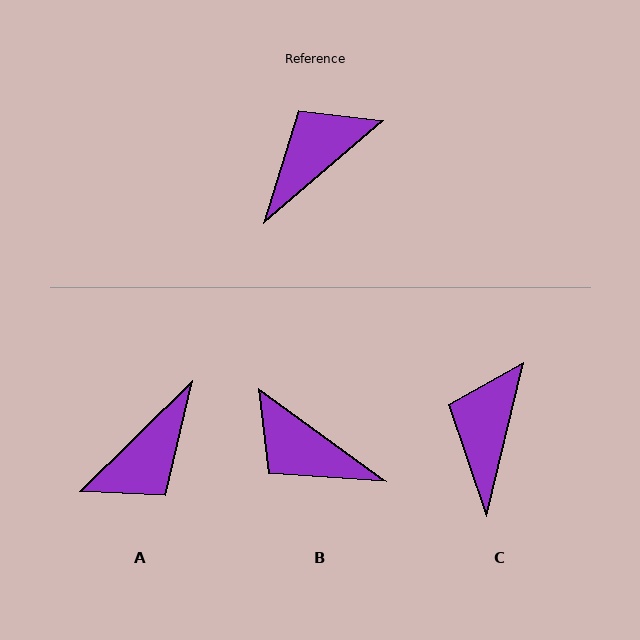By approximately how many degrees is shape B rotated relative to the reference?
Approximately 103 degrees counter-clockwise.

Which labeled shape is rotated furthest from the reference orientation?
A, about 176 degrees away.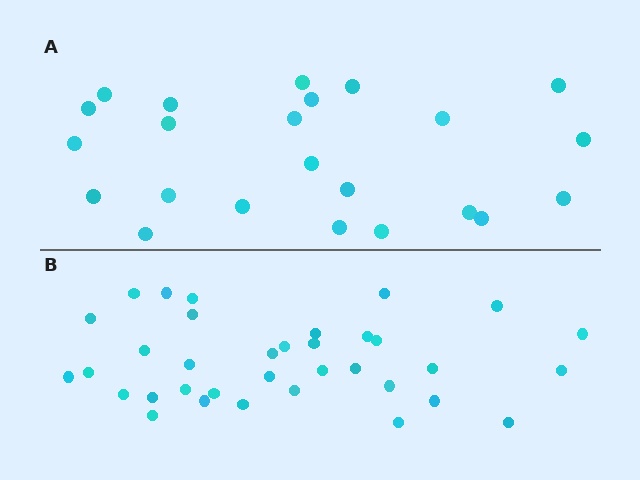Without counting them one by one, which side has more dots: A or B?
Region B (the bottom region) has more dots.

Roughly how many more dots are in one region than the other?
Region B has roughly 12 or so more dots than region A.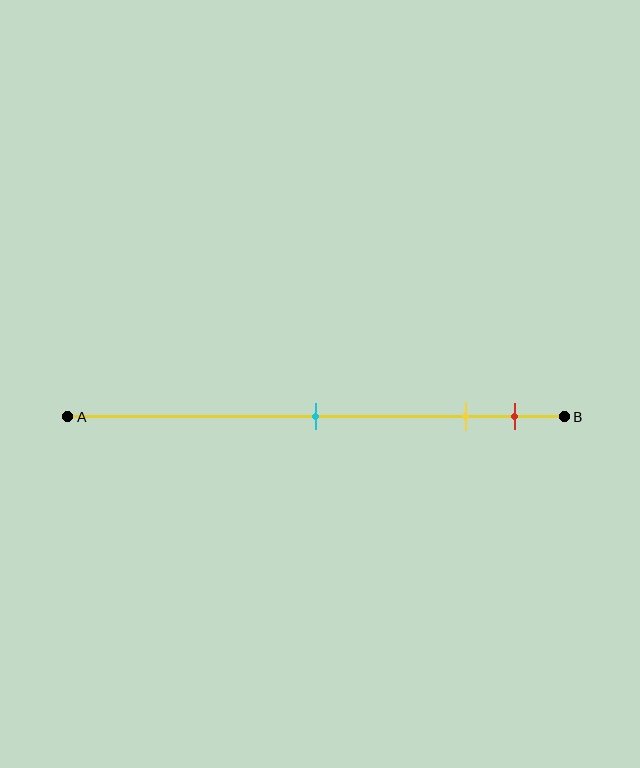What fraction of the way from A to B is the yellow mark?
The yellow mark is approximately 80% (0.8) of the way from A to B.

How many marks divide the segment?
There are 3 marks dividing the segment.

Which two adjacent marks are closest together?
The yellow and red marks are the closest adjacent pair.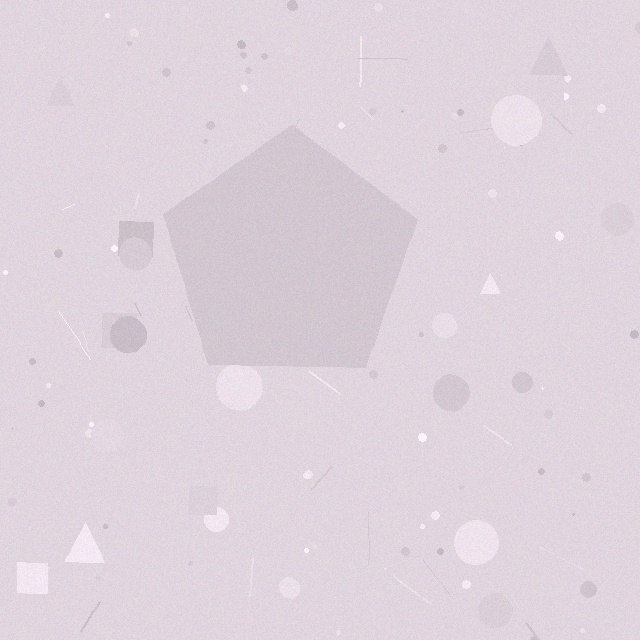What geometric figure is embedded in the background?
A pentagon is embedded in the background.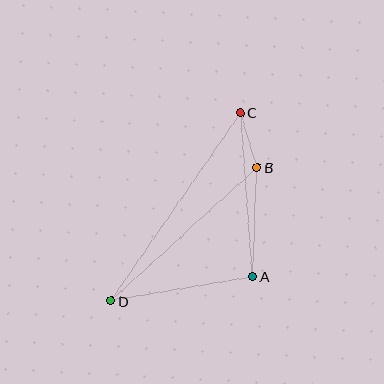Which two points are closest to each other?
Points B and C are closest to each other.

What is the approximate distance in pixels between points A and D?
The distance between A and D is approximately 144 pixels.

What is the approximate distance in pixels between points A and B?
The distance between A and B is approximately 109 pixels.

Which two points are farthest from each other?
Points C and D are farthest from each other.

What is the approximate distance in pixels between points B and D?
The distance between B and D is approximately 198 pixels.